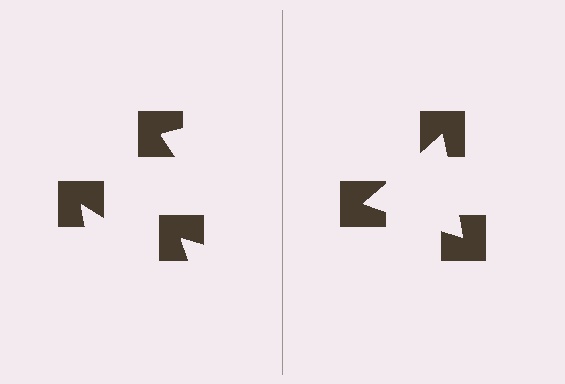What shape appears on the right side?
An illusory triangle.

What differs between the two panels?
The notched squares are positioned identically on both sides; only the wedge orientations differ. On the right they align to a triangle; on the left they are misaligned.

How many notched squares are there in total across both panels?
6 — 3 on each side.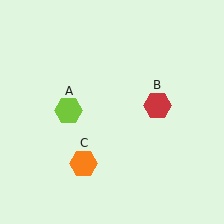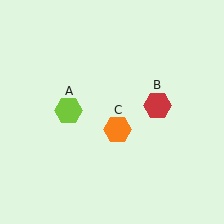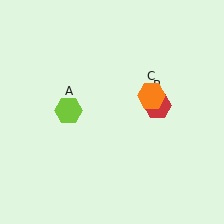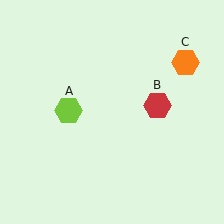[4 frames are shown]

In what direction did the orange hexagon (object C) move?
The orange hexagon (object C) moved up and to the right.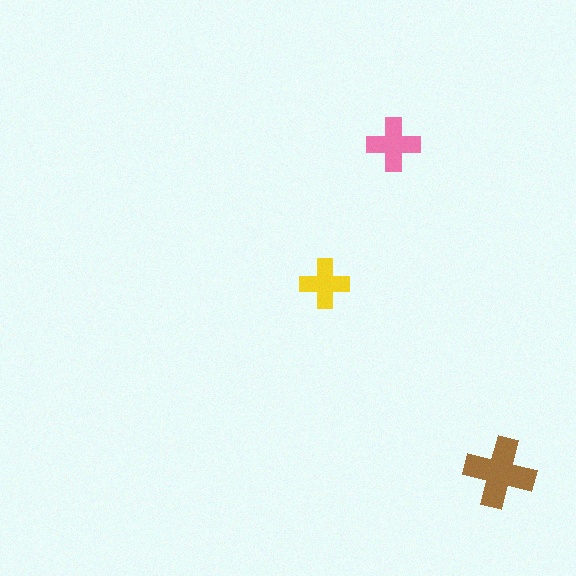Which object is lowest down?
The brown cross is bottommost.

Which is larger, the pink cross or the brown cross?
The brown one.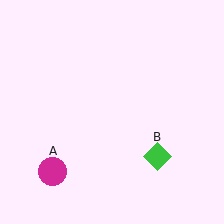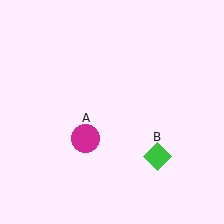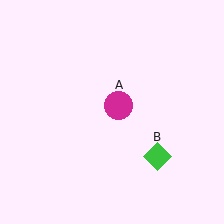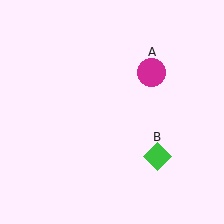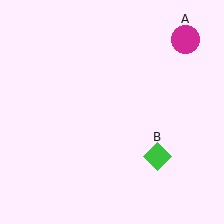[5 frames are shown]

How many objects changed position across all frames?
1 object changed position: magenta circle (object A).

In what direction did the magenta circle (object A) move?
The magenta circle (object A) moved up and to the right.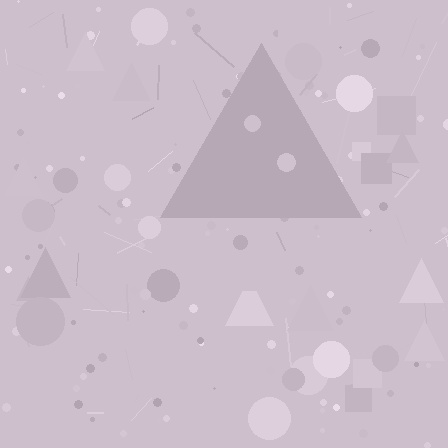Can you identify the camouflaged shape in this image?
The camouflaged shape is a triangle.